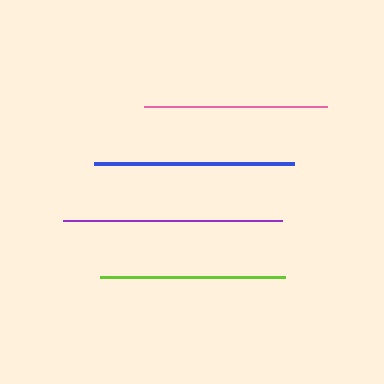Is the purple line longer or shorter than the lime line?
The purple line is longer than the lime line.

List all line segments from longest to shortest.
From longest to shortest: purple, blue, lime, pink.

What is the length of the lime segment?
The lime segment is approximately 185 pixels long.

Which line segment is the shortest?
The pink line is the shortest at approximately 183 pixels.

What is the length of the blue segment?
The blue segment is approximately 200 pixels long.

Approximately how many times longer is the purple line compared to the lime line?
The purple line is approximately 1.2 times the length of the lime line.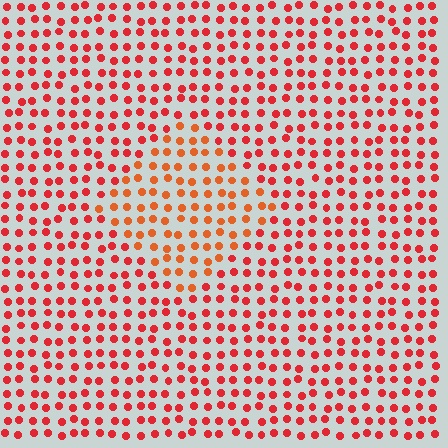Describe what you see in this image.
The image is filled with small red elements in a uniform arrangement. A diamond-shaped region is visible where the elements are tinted to a slightly different hue, forming a subtle color boundary.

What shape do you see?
I see a diamond.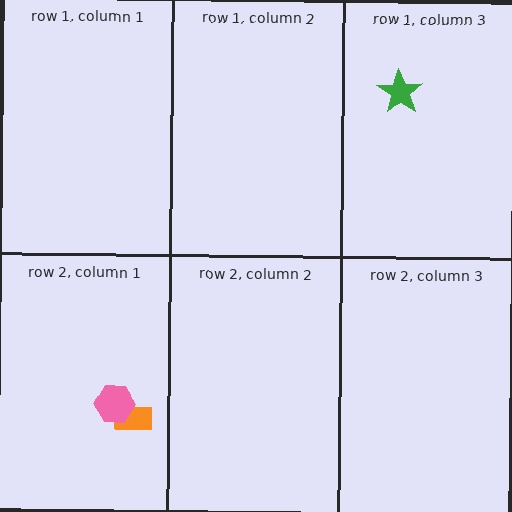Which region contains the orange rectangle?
The row 2, column 1 region.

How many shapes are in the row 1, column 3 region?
1.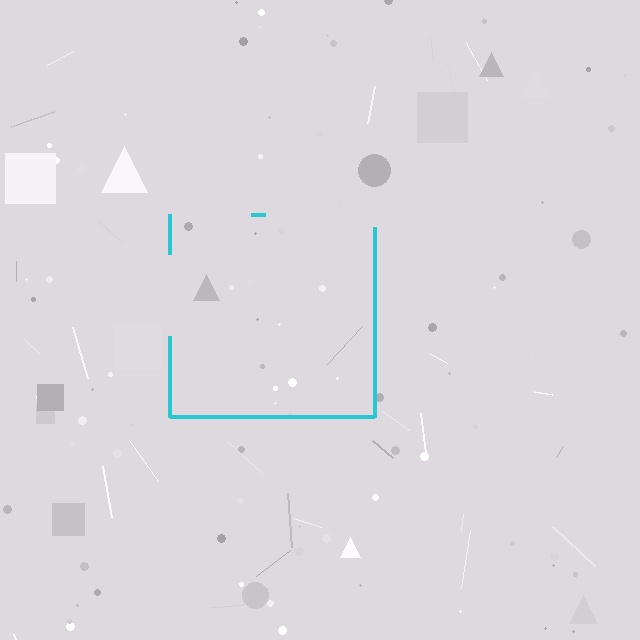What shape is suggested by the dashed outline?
The dashed outline suggests a square.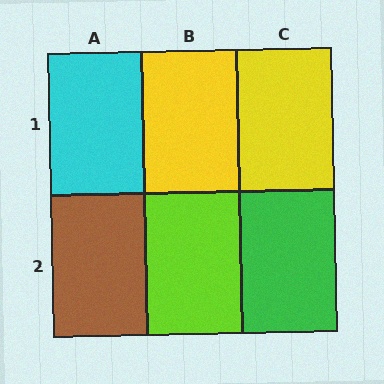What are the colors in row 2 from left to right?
Brown, lime, green.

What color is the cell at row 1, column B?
Yellow.